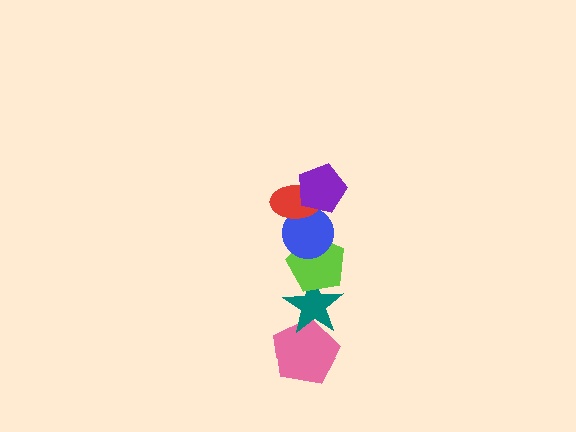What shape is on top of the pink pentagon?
The teal star is on top of the pink pentagon.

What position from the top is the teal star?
The teal star is 5th from the top.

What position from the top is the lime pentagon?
The lime pentagon is 4th from the top.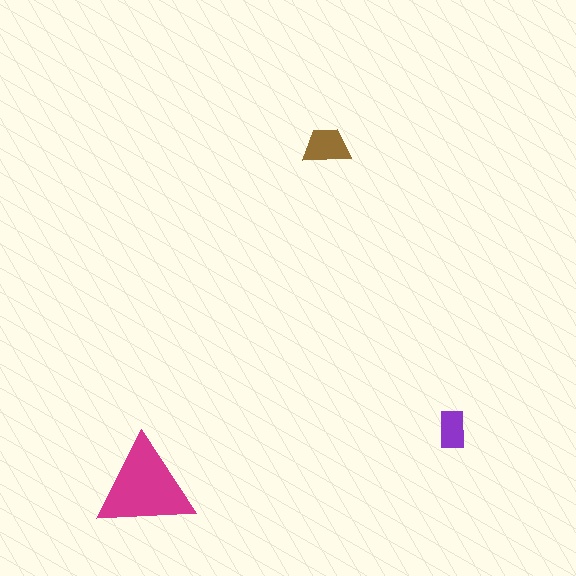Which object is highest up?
The brown trapezoid is topmost.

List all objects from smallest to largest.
The purple rectangle, the brown trapezoid, the magenta triangle.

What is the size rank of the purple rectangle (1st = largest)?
3rd.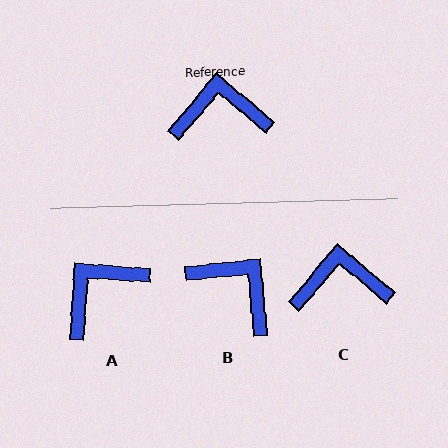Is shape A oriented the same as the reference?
No, it is off by about 36 degrees.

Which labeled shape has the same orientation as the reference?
C.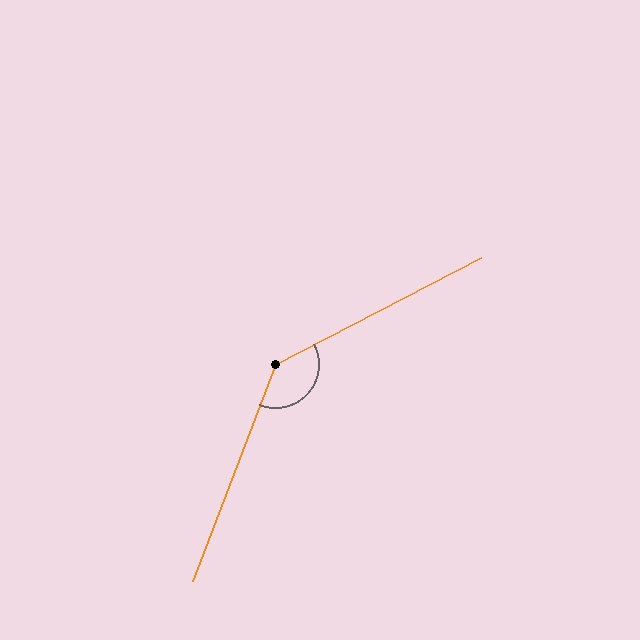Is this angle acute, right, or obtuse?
It is obtuse.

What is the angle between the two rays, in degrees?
Approximately 138 degrees.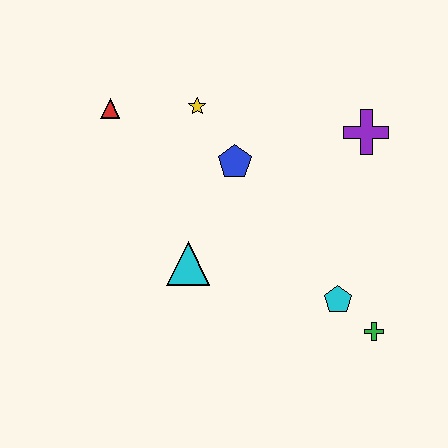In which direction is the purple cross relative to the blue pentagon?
The purple cross is to the right of the blue pentagon.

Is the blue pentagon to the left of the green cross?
Yes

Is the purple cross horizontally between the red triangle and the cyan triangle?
No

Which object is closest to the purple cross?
The blue pentagon is closest to the purple cross.